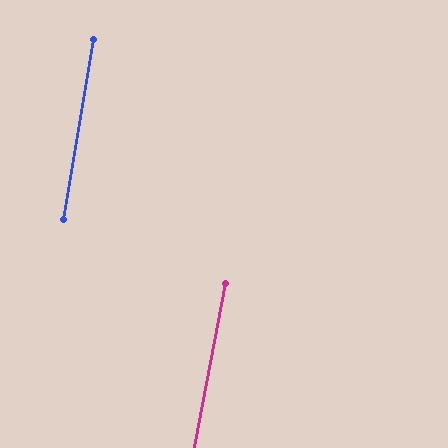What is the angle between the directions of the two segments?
Approximately 1 degree.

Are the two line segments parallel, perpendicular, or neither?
Parallel — their directions differ by only 1.3°.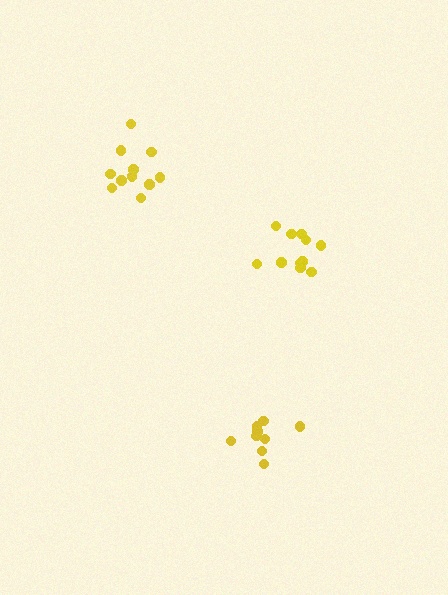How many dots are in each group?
Group 1: 9 dots, Group 2: 12 dots, Group 3: 12 dots (33 total).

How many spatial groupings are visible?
There are 3 spatial groupings.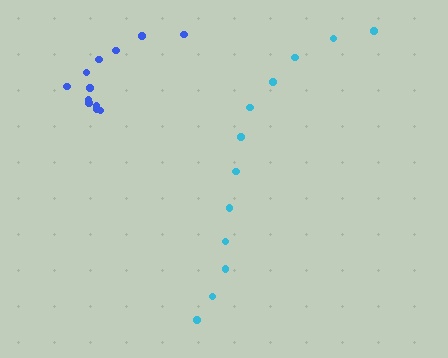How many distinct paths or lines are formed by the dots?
There are 2 distinct paths.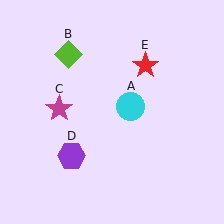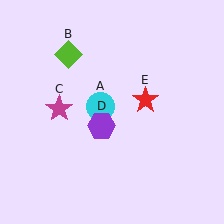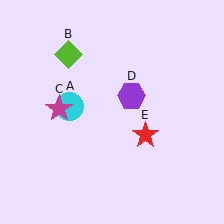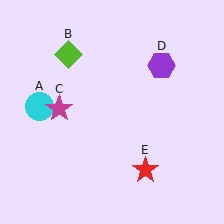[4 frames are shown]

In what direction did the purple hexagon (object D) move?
The purple hexagon (object D) moved up and to the right.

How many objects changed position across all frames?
3 objects changed position: cyan circle (object A), purple hexagon (object D), red star (object E).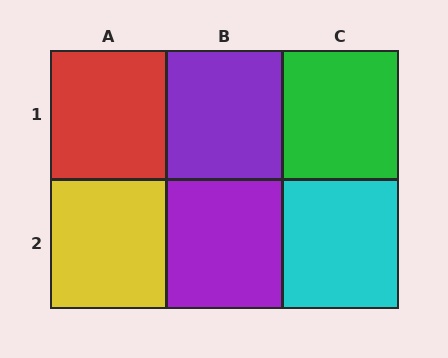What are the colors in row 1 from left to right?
Red, purple, green.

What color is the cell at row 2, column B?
Purple.